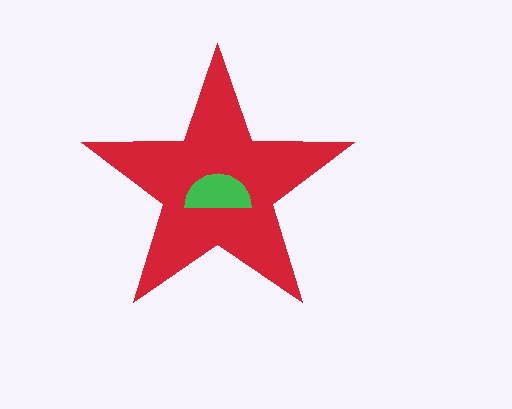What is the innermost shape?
The green semicircle.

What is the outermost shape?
The red star.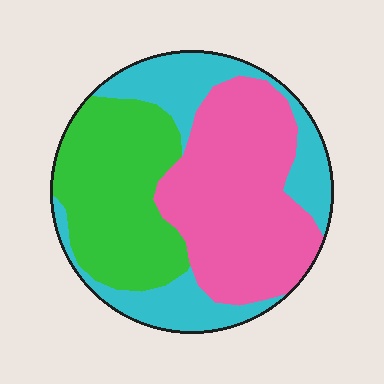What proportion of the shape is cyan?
Cyan covers about 30% of the shape.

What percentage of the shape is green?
Green covers around 30% of the shape.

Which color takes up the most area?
Pink, at roughly 40%.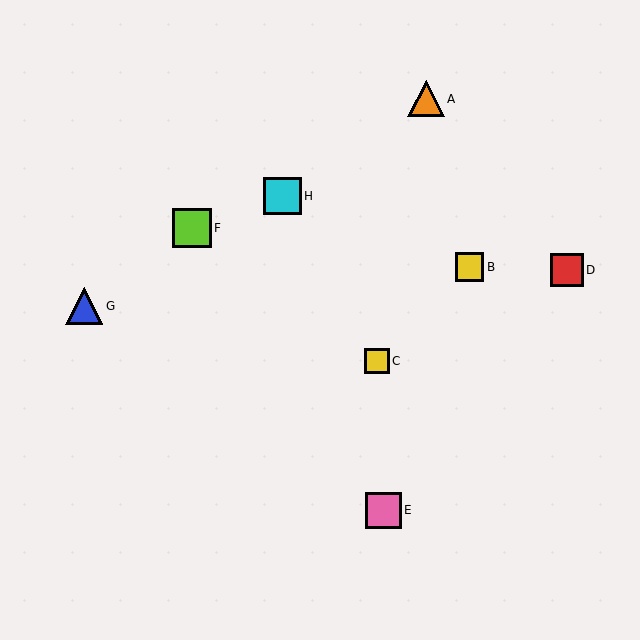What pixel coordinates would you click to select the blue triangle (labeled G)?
Click at (84, 306) to select the blue triangle G.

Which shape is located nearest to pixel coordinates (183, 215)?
The lime square (labeled F) at (192, 228) is nearest to that location.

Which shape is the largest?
The lime square (labeled F) is the largest.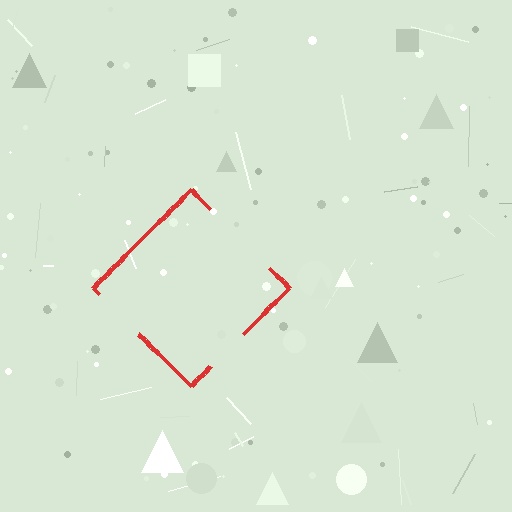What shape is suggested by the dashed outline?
The dashed outline suggests a diamond.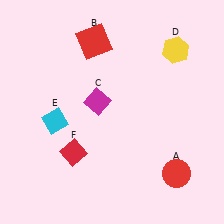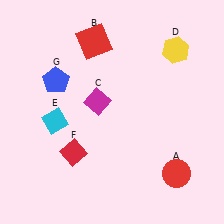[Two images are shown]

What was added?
A blue pentagon (G) was added in Image 2.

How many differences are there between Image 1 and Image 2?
There is 1 difference between the two images.